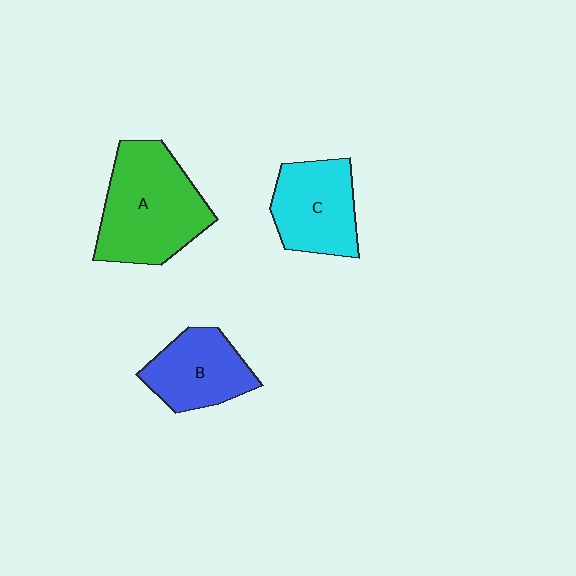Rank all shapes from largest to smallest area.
From largest to smallest: A (green), C (cyan), B (blue).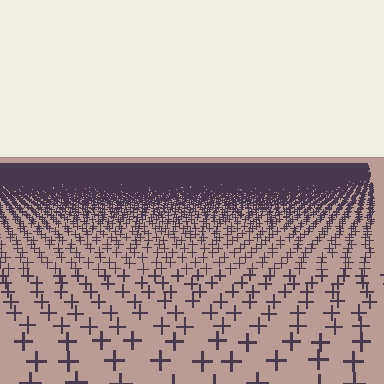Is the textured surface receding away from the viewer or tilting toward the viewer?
The surface is receding away from the viewer. Texture elements get smaller and denser toward the top.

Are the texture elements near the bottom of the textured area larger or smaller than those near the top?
Larger. Near the bottom, elements are closer to the viewer and appear at a bigger on-screen size.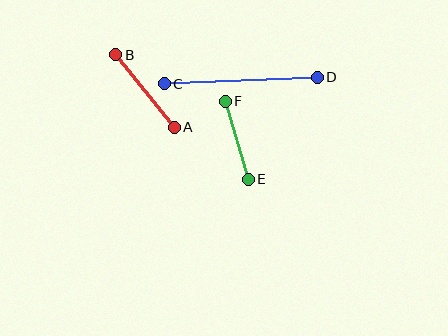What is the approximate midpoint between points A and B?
The midpoint is at approximately (145, 91) pixels.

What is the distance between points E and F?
The distance is approximately 81 pixels.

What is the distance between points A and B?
The distance is approximately 93 pixels.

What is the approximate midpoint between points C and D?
The midpoint is at approximately (241, 80) pixels.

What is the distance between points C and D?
The distance is approximately 153 pixels.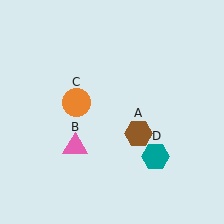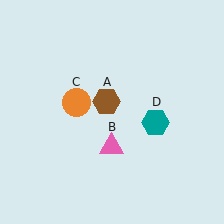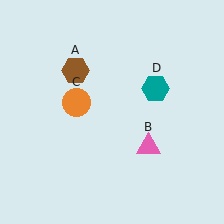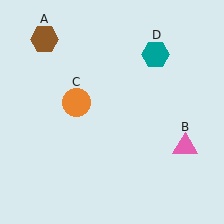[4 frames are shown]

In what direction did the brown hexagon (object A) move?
The brown hexagon (object A) moved up and to the left.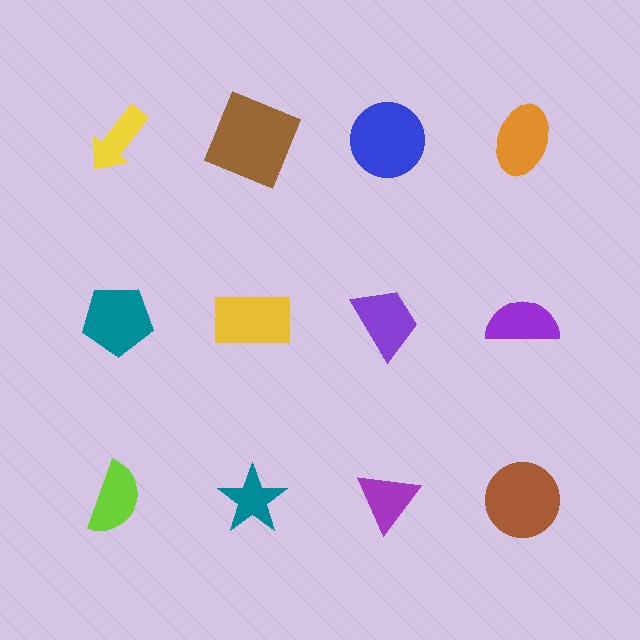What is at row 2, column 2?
A yellow rectangle.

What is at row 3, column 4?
A brown circle.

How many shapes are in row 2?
4 shapes.